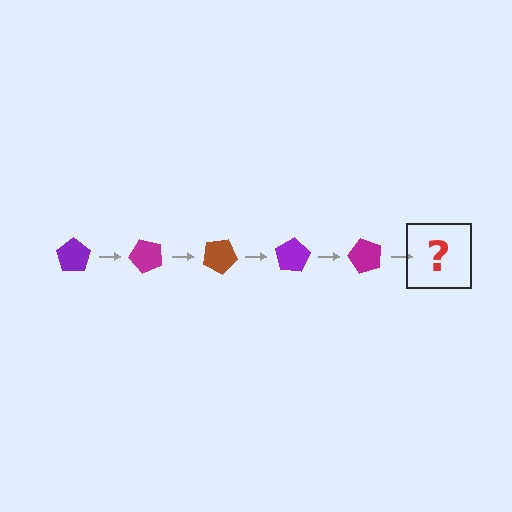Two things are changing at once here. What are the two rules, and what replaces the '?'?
The two rules are that it rotates 50 degrees each step and the color cycles through purple, magenta, and brown. The '?' should be a brown pentagon, rotated 250 degrees from the start.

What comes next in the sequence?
The next element should be a brown pentagon, rotated 250 degrees from the start.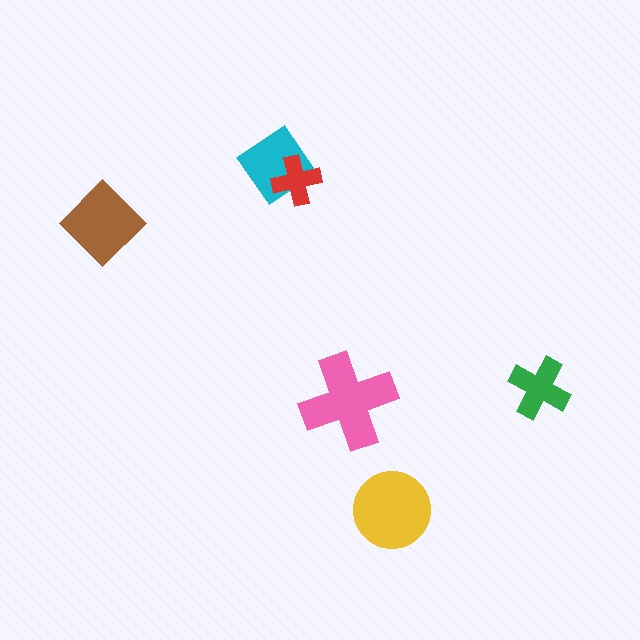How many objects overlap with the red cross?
1 object overlaps with the red cross.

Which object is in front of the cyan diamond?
The red cross is in front of the cyan diamond.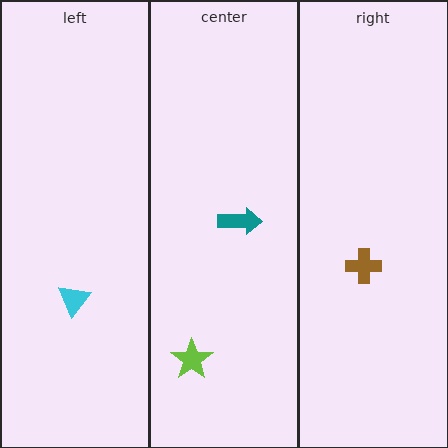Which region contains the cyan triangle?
The left region.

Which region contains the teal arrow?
The center region.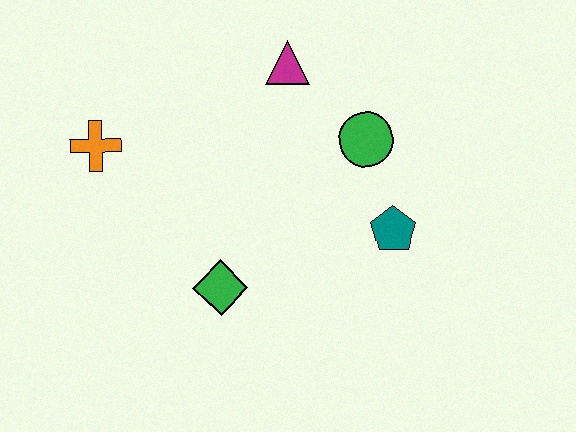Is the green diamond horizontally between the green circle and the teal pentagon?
No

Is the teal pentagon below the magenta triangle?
Yes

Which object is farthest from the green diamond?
The magenta triangle is farthest from the green diamond.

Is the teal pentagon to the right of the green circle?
Yes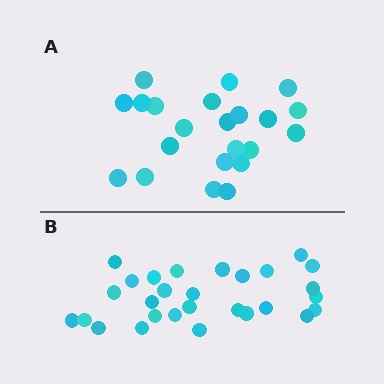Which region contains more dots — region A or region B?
Region B (the bottom region) has more dots.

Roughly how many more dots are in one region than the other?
Region B has about 6 more dots than region A.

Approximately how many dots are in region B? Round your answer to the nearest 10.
About 30 dots. (The exact count is 28, which rounds to 30.)